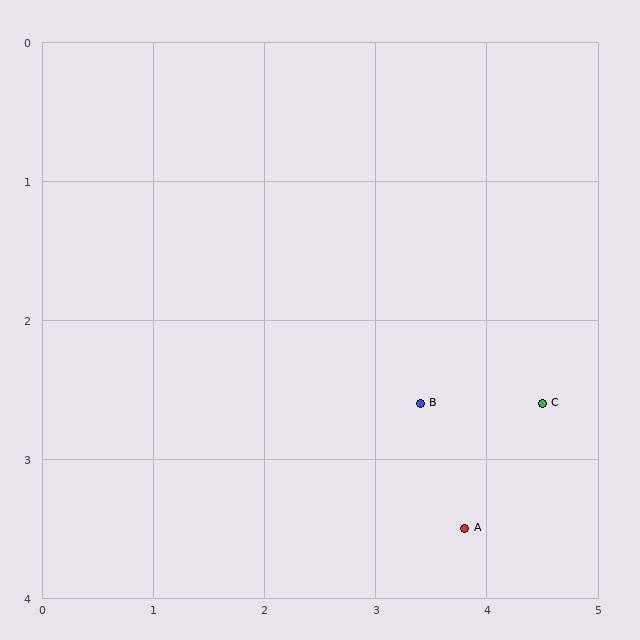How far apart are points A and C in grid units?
Points A and C are about 1.1 grid units apart.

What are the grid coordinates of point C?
Point C is at approximately (4.5, 2.6).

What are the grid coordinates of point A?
Point A is at approximately (3.8, 3.5).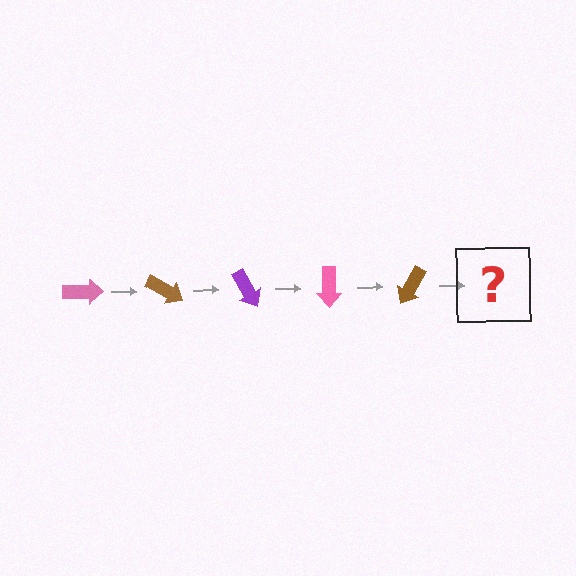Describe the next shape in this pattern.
It should be a purple arrow, rotated 150 degrees from the start.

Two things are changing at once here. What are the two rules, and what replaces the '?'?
The two rules are that it rotates 30 degrees each step and the color cycles through pink, brown, and purple. The '?' should be a purple arrow, rotated 150 degrees from the start.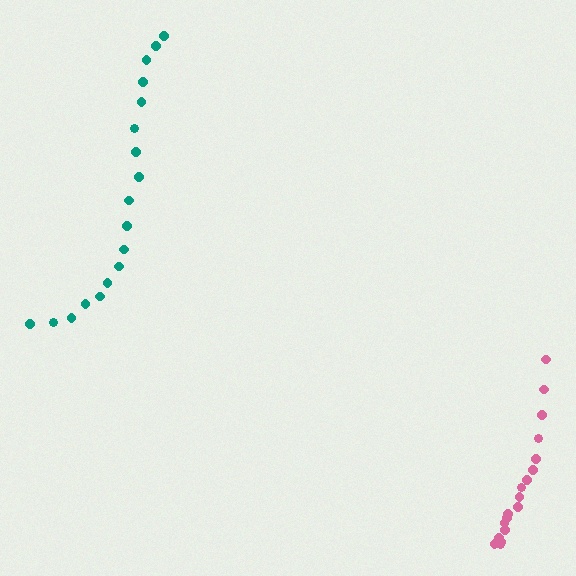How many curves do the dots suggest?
There are 2 distinct paths.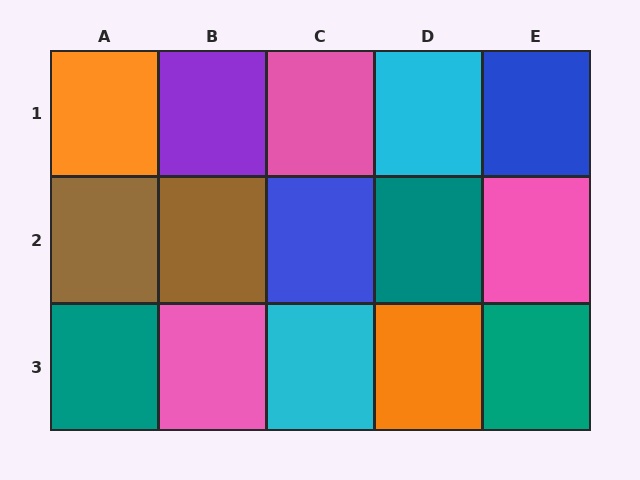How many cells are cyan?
2 cells are cyan.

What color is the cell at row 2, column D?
Teal.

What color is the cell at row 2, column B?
Brown.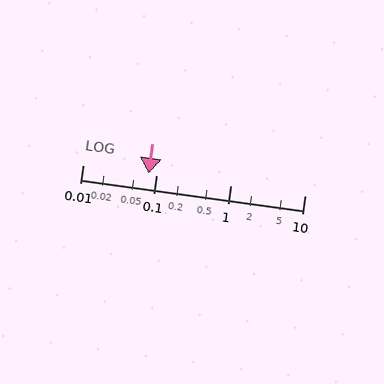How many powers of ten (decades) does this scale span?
The scale spans 3 decades, from 0.01 to 10.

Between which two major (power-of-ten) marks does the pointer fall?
The pointer is between 0.01 and 0.1.